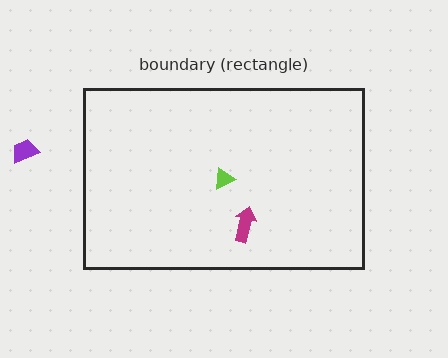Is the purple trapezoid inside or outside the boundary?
Outside.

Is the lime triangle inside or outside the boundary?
Inside.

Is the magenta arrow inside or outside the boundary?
Inside.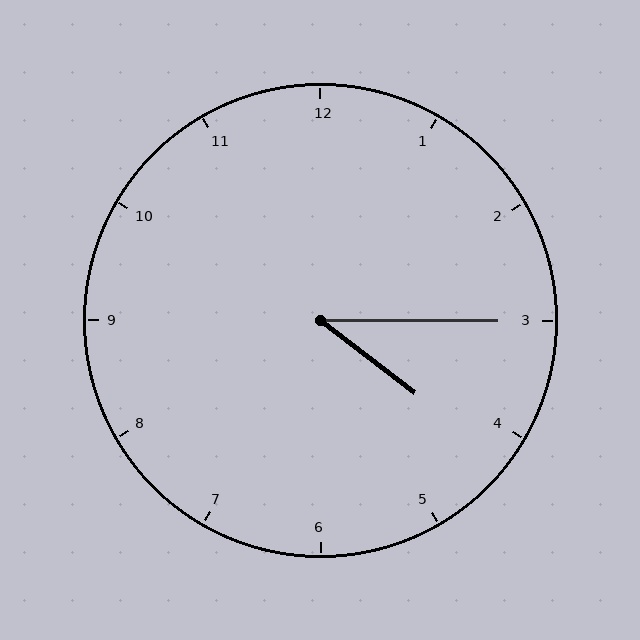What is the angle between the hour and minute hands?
Approximately 38 degrees.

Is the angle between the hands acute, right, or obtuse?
It is acute.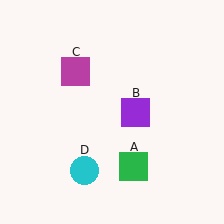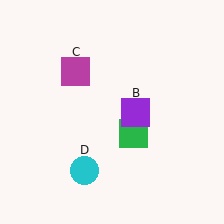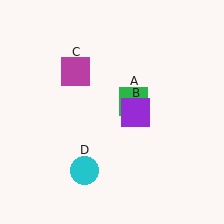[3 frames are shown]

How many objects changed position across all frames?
1 object changed position: green square (object A).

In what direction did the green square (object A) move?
The green square (object A) moved up.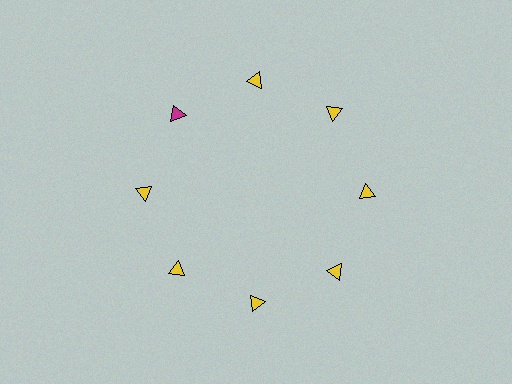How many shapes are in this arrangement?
There are 8 shapes arranged in a ring pattern.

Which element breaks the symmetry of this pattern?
The magenta triangle at roughly the 10 o'clock position breaks the symmetry. All other shapes are yellow triangles.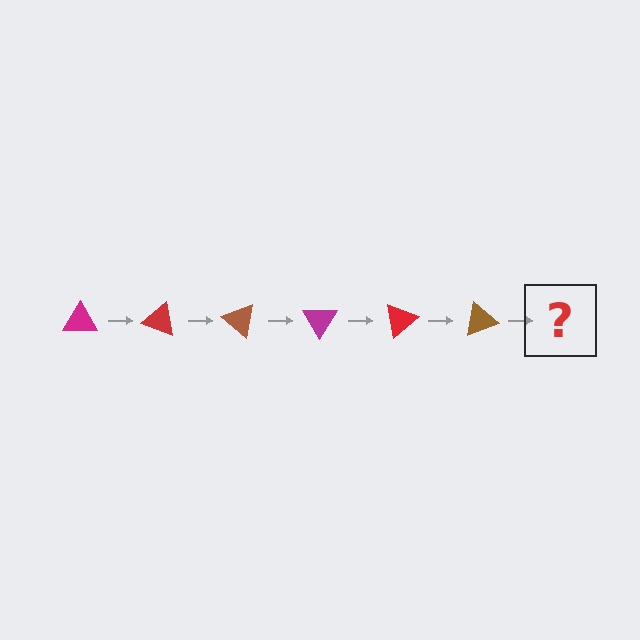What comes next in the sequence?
The next element should be a magenta triangle, rotated 120 degrees from the start.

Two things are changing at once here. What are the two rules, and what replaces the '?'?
The two rules are that it rotates 20 degrees each step and the color cycles through magenta, red, and brown. The '?' should be a magenta triangle, rotated 120 degrees from the start.